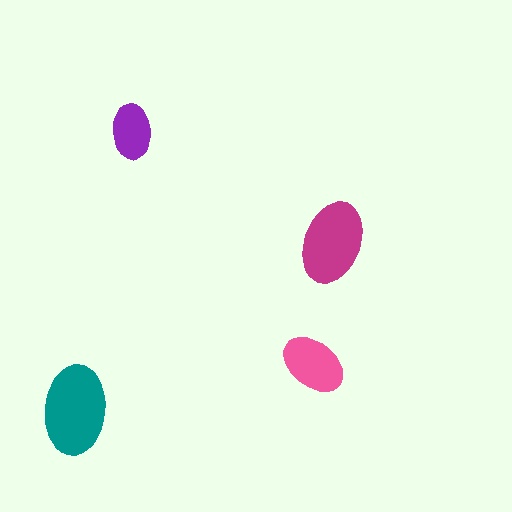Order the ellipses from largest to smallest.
the teal one, the magenta one, the pink one, the purple one.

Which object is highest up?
The purple ellipse is topmost.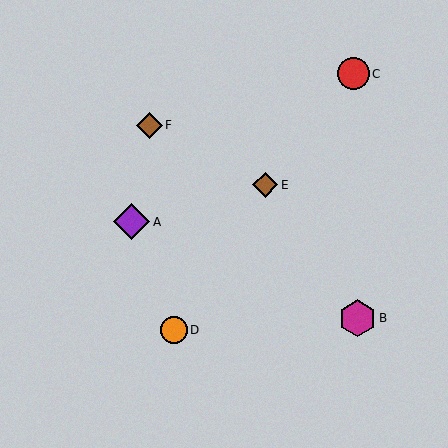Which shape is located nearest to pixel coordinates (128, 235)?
The purple diamond (labeled A) at (132, 222) is nearest to that location.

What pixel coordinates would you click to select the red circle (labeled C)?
Click at (353, 74) to select the red circle C.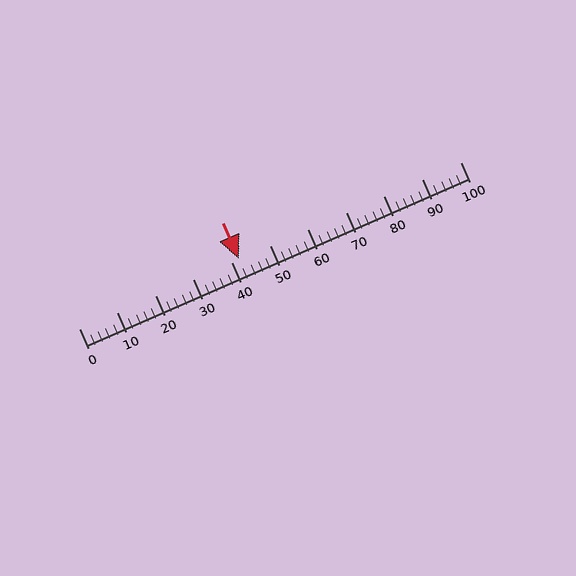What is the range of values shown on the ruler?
The ruler shows values from 0 to 100.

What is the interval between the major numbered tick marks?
The major tick marks are spaced 10 units apart.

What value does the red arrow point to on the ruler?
The red arrow points to approximately 42.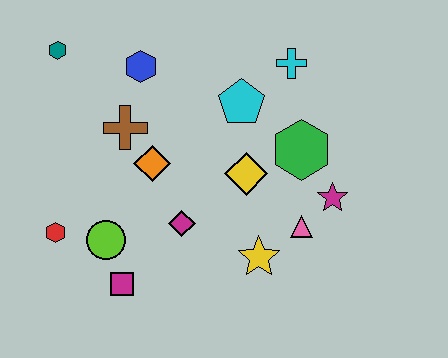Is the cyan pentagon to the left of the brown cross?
No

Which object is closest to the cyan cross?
The cyan pentagon is closest to the cyan cross.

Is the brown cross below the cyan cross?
Yes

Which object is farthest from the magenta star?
The teal hexagon is farthest from the magenta star.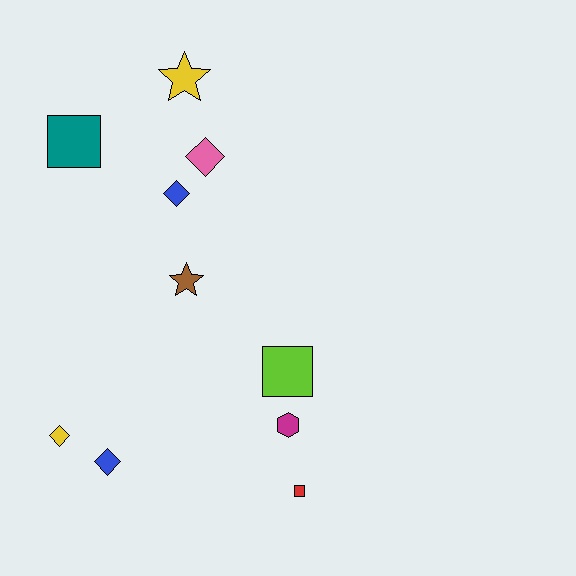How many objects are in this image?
There are 10 objects.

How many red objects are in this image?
There is 1 red object.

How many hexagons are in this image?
There is 1 hexagon.